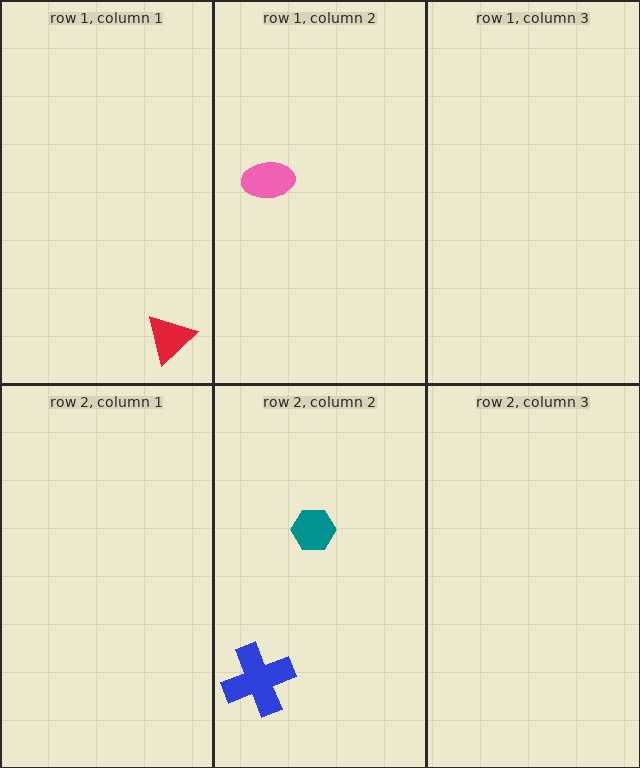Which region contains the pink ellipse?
The row 1, column 2 region.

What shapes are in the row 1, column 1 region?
The red triangle.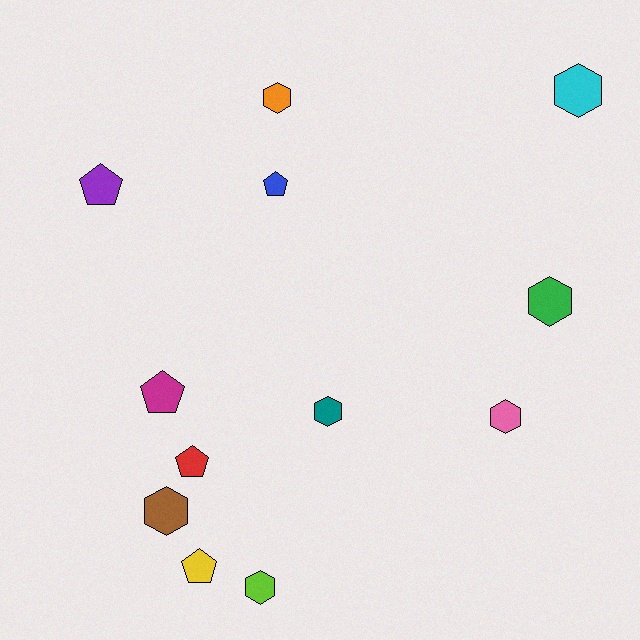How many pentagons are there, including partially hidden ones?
There are 5 pentagons.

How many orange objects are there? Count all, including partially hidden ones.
There is 1 orange object.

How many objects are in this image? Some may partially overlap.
There are 12 objects.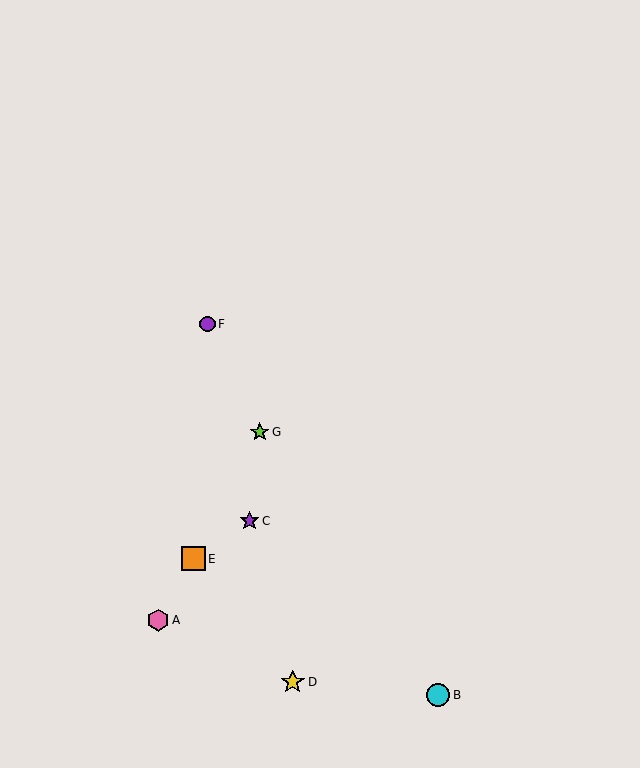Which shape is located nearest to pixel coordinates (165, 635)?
The pink hexagon (labeled A) at (158, 620) is nearest to that location.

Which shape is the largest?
The orange square (labeled E) is the largest.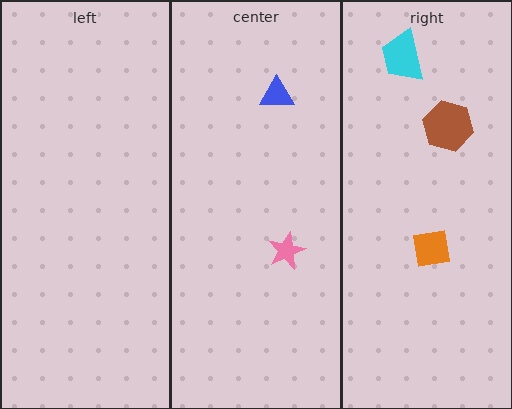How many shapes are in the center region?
2.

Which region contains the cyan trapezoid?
The right region.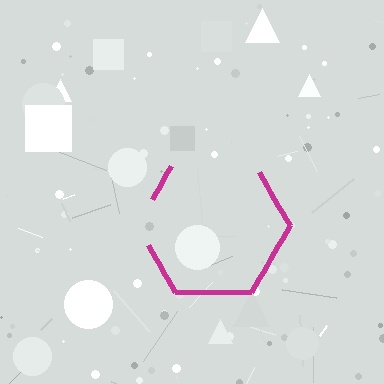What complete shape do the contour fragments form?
The contour fragments form a hexagon.